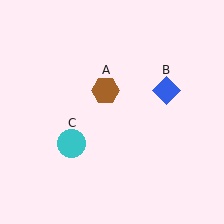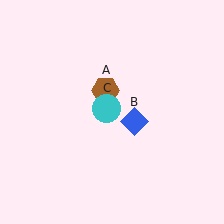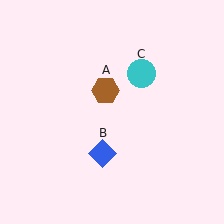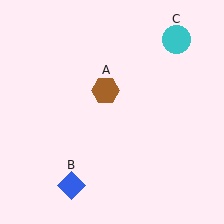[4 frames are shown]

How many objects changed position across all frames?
2 objects changed position: blue diamond (object B), cyan circle (object C).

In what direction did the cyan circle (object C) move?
The cyan circle (object C) moved up and to the right.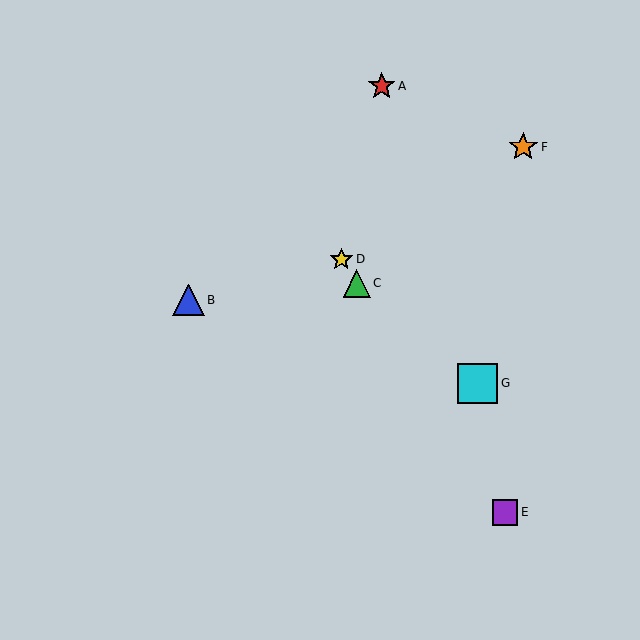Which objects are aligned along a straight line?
Objects C, D, E are aligned along a straight line.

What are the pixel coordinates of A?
Object A is at (382, 86).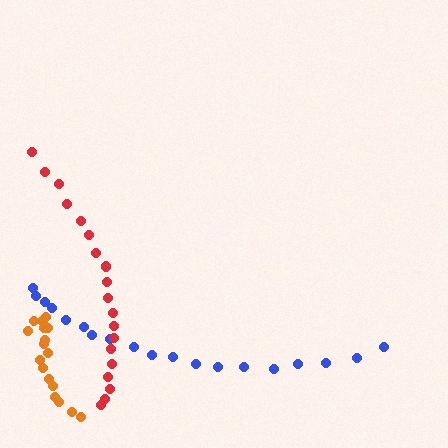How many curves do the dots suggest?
There are 3 distinct paths.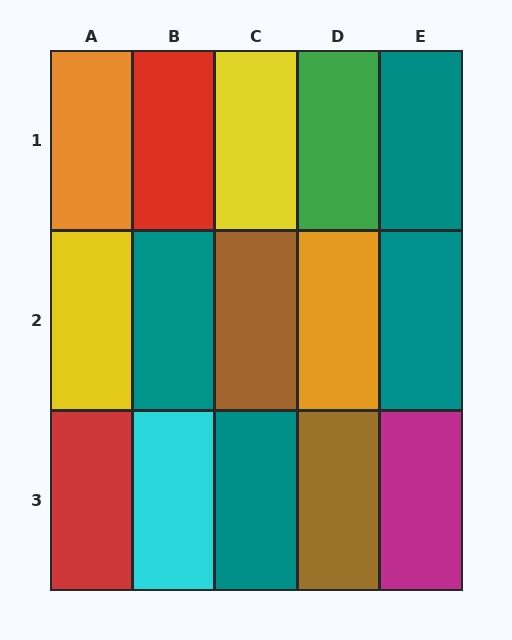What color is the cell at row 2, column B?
Teal.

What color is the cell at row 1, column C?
Yellow.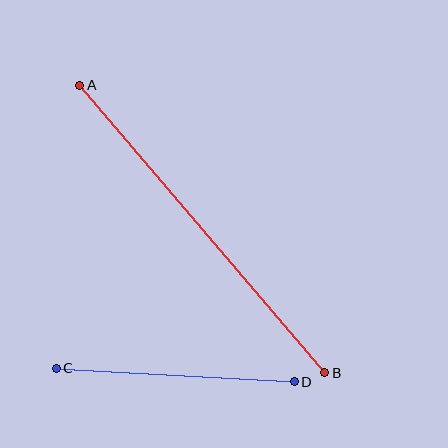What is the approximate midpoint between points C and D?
The midpoint is at approximately (175, 375) pixels.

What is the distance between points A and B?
The distance is approximately 378 pixels.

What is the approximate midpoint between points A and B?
The midpoint is at approximately (202, 229) pixels.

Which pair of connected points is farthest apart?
Points A and B are farthest apart.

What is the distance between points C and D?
The distance is approximately 238 pixels.